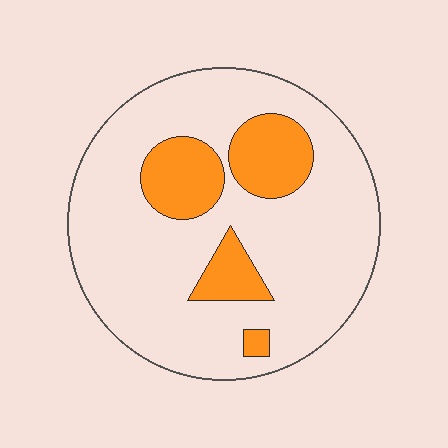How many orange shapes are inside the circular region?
4.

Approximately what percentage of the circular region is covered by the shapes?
Approximately 20%.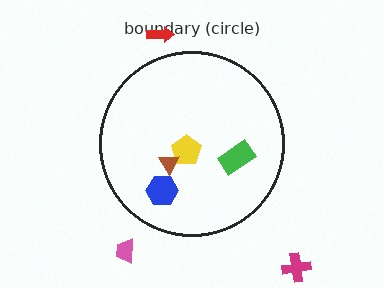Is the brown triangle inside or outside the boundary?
Inside.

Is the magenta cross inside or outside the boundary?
Outside.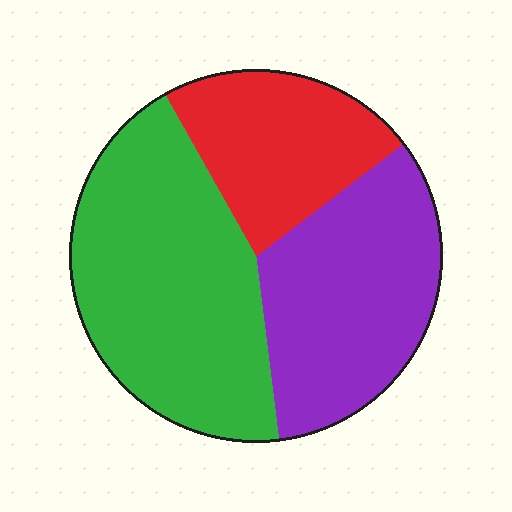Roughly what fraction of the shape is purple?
Purple takes up about one third (1/3) of the shape.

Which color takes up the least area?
Red, at roughly 25%.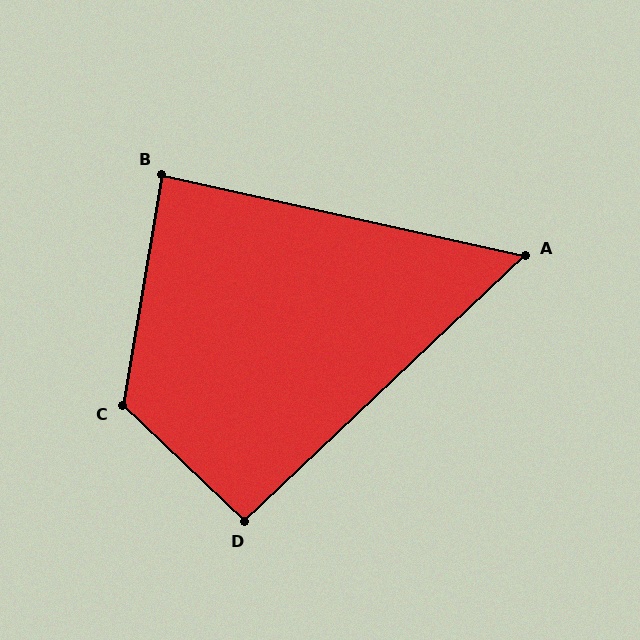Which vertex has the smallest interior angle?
A, at approximately 56 degrees.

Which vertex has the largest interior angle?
C, at approximately 124 degrees.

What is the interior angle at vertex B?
Approximately 87 degrees (approximately right).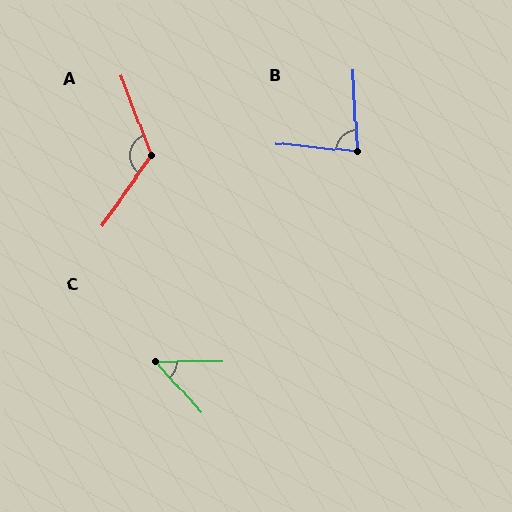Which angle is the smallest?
C, at approximately 49 degrees.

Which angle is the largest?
A, at approximately 124 degrees.